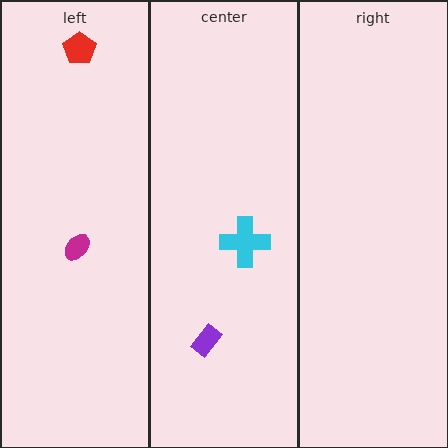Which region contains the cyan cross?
The center region.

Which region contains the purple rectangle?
The center region.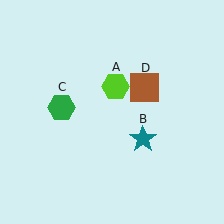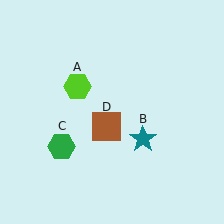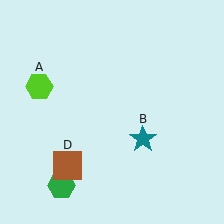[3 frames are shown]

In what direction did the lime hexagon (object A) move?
The lime hexagon (object A) moved left.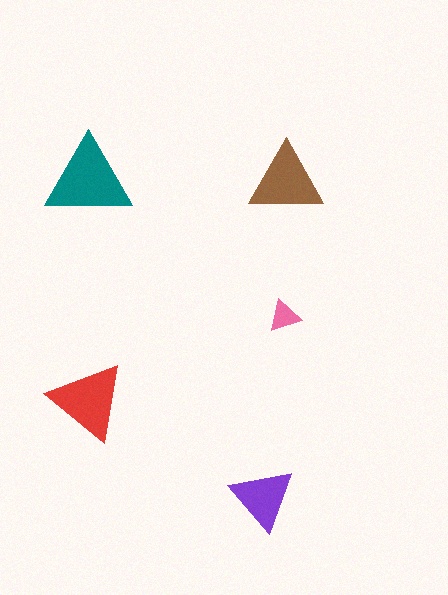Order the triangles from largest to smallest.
the teal one, the red one, the brown one, the purple one, the pink one.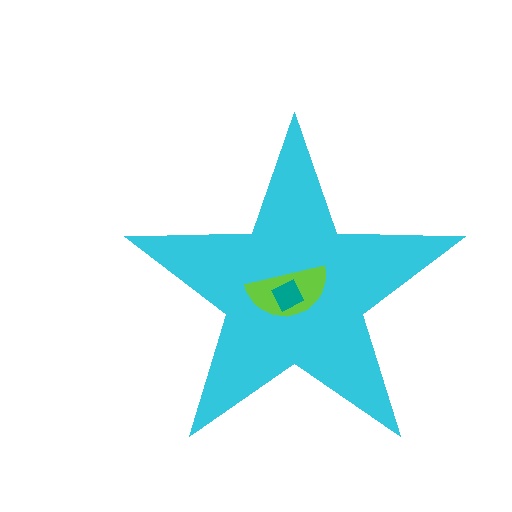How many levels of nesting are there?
3.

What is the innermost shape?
The teal diamond.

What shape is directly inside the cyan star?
The lime semicircle.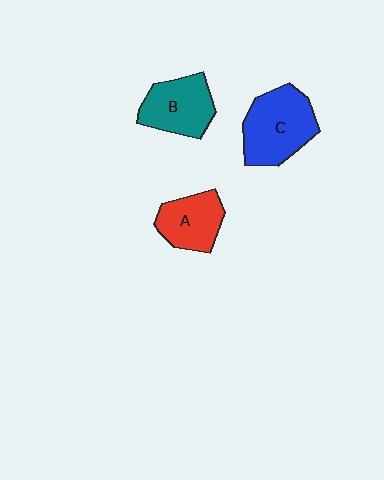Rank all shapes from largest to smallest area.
From largest to smallest: C (blue), B (teal), A (red).